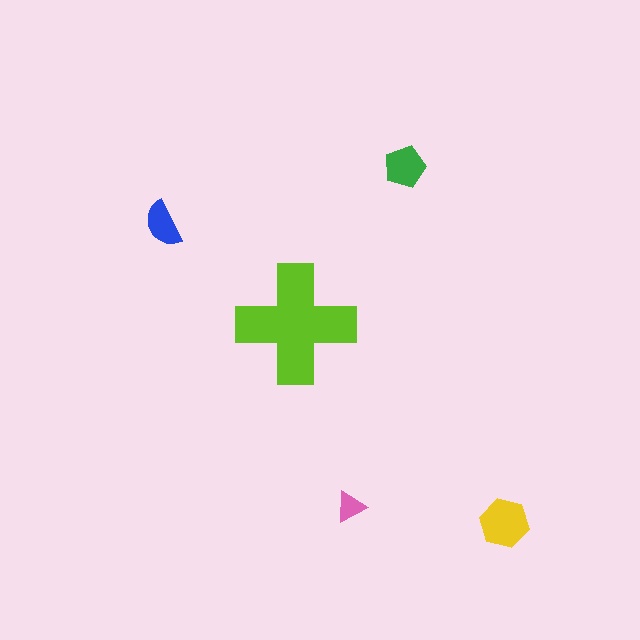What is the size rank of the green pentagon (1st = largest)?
3rd.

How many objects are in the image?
There are 5 objects in the image.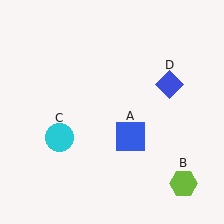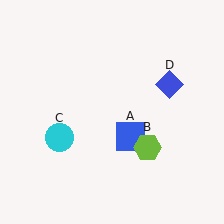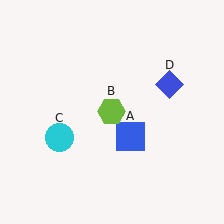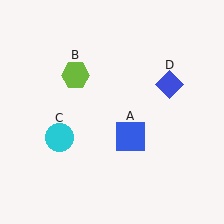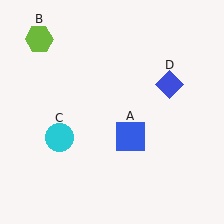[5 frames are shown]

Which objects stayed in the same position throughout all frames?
Blue square (object A) and cyan circle (object C) and blue diamond (object D) remained stationary.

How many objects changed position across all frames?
1 object changed position: lime hexagon (object B).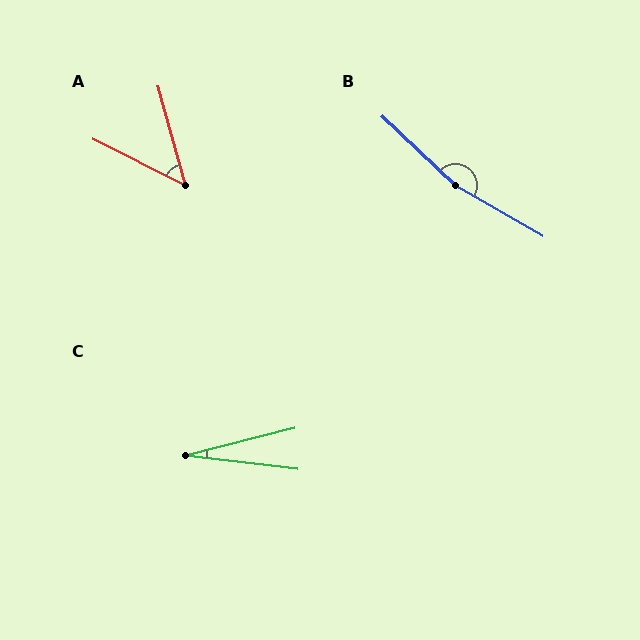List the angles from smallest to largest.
C (21°), A (48°), B (167°).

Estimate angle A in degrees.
Approximately 48 degrees.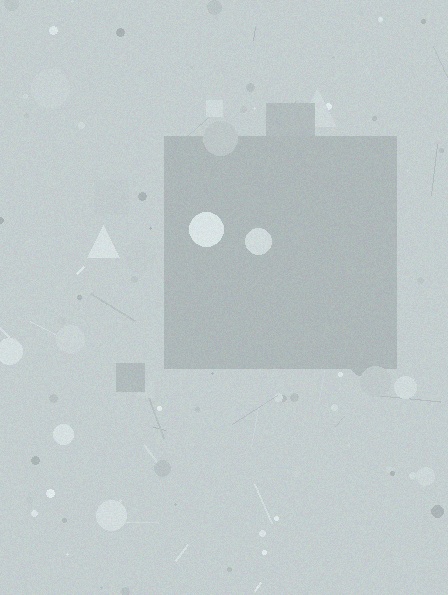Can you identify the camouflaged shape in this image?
The camouflaged shape is a square.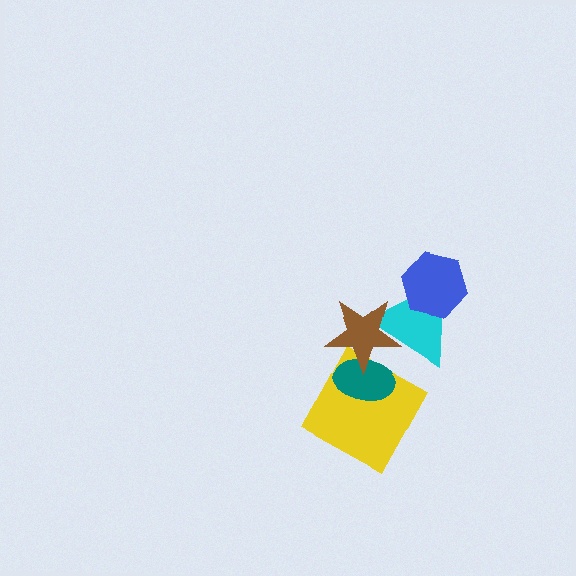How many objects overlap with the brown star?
3 objects overlap with the brown star.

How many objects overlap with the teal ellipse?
2 objects overlap with the teal ellipse.